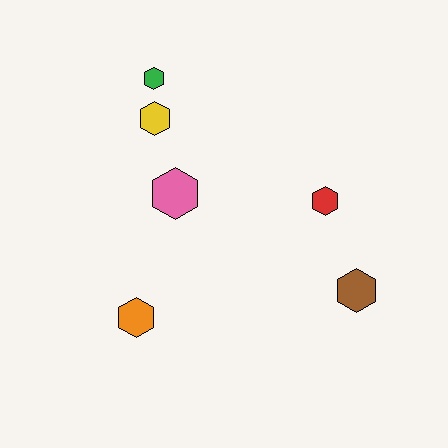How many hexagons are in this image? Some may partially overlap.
There are 6 hexagons.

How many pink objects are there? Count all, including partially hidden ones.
There is 1 pink object.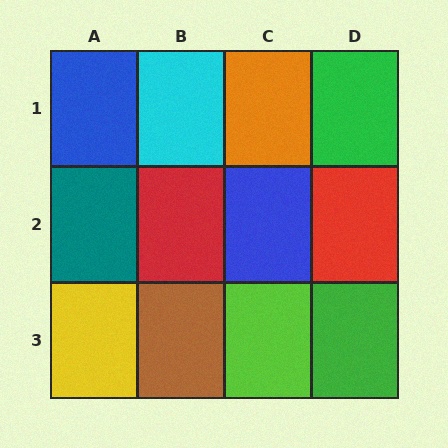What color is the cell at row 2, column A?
Teal.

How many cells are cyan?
1 cell is cyan.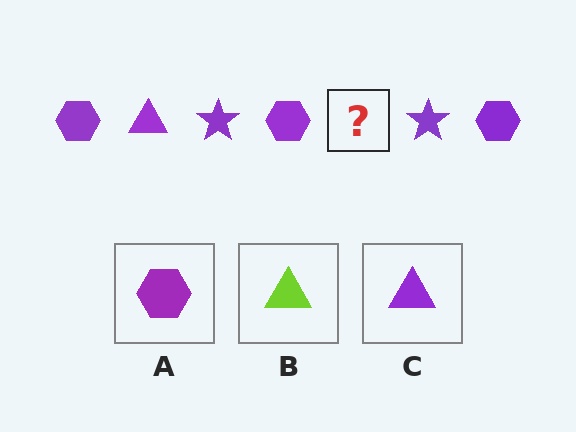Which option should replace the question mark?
Option C.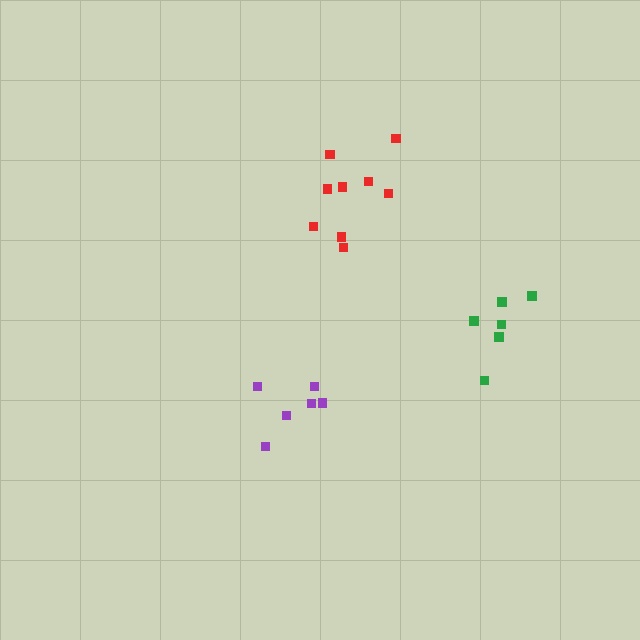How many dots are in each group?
Group 1: 6 dots, Group 2: 9 dots, Group 3: 6 dots (21 total).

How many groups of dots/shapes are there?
There are 3 groups.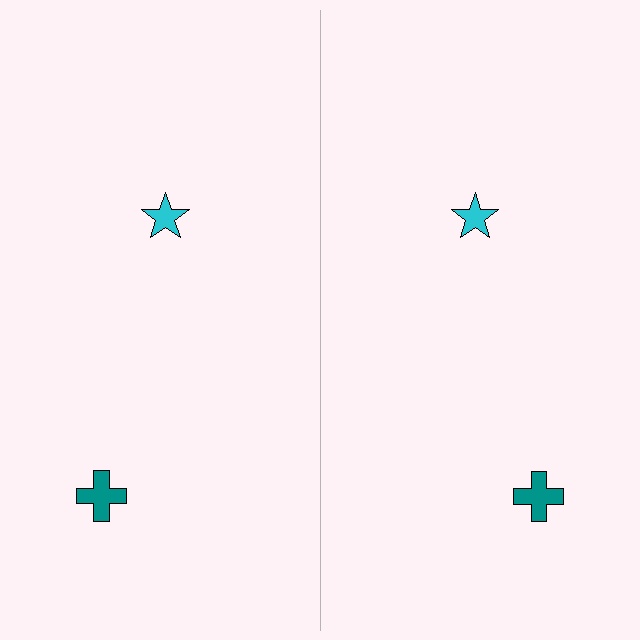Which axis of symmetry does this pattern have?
The pattern has a vertical axis of symmetry running through the center of the image.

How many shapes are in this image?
There are 4 shapes in this image.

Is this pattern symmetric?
Yes, this pattern has bilateral (reflection) symmetry.